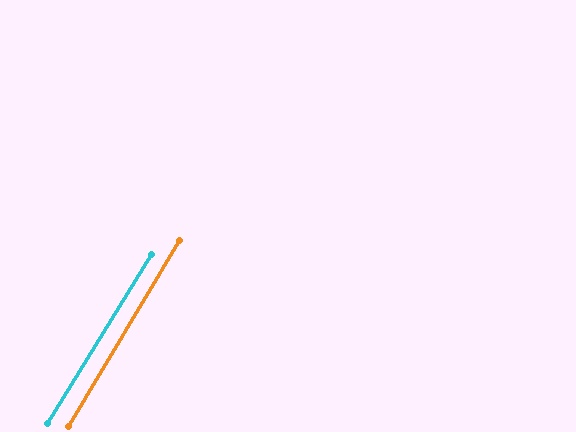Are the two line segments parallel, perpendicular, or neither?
Parallel — their directions differ by only 0.8°.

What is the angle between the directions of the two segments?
Approximately 1 degree.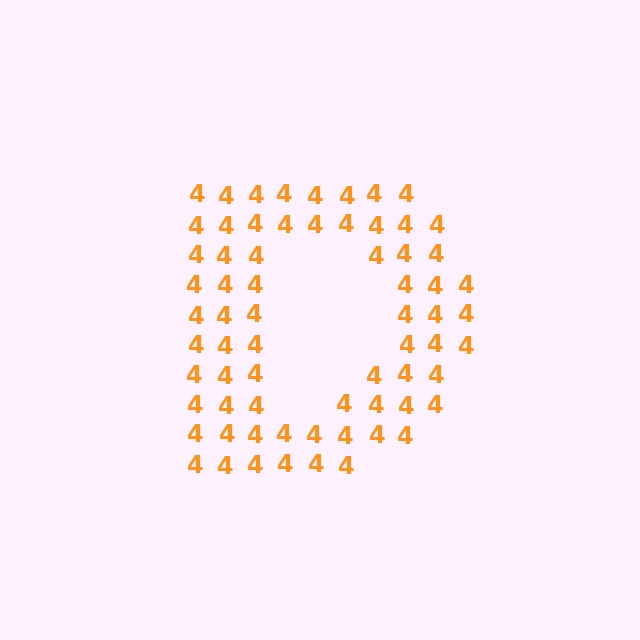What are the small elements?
The small elements are digit 4's.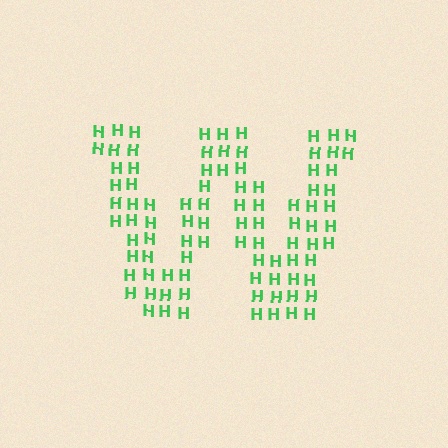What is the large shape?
The large shape is the letter W.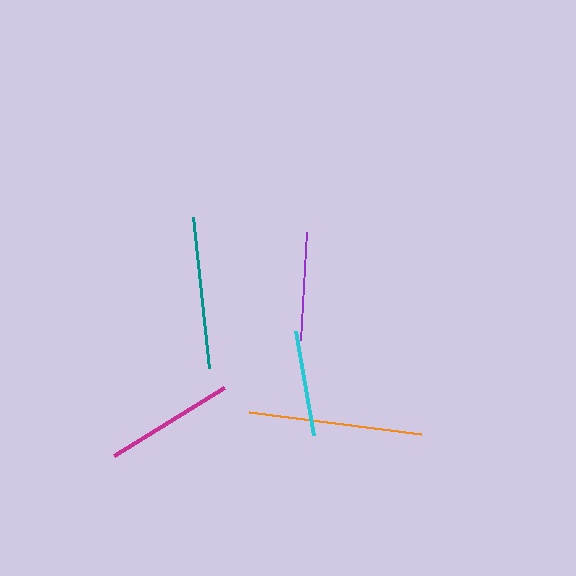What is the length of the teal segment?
The teal segment is approximately 152 pixels long.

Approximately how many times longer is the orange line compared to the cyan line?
The orange line is approximately 1.6 times the length of the cyan line.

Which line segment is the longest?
The orange line is the longest at approximately 174 pixels.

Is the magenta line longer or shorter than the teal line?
The teal line is longer than the magenta line.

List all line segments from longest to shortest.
From longest to shortest: orange, teal, magenta, purple, cyan.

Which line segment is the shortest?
The cyan line is the shortest at approximately 106 pixels.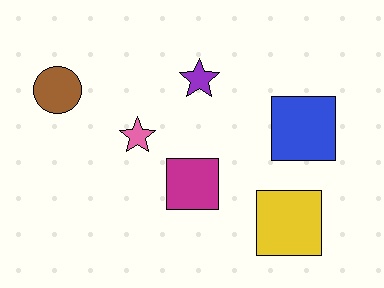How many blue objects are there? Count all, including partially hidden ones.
There is 1 blue object.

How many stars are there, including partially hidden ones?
There are 2 stars.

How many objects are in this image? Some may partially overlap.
There are 6 objects.